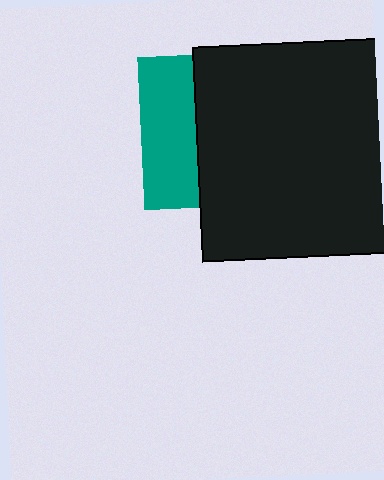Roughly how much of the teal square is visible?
A small part of it is visible (roughly 36%).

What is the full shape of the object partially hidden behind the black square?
The partially hidden object is a teal square.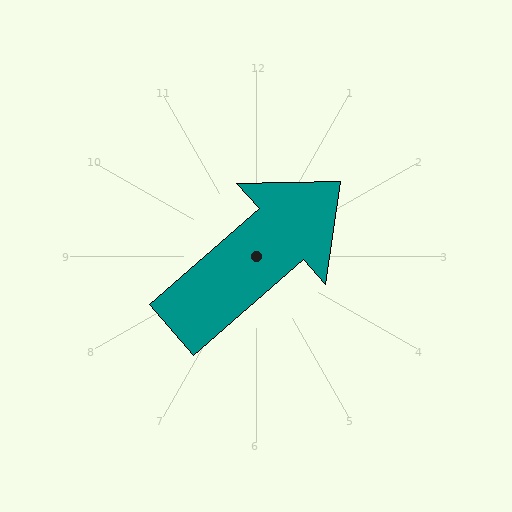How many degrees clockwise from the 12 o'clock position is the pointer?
Approximately 49 degrees.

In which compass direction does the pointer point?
Northeast.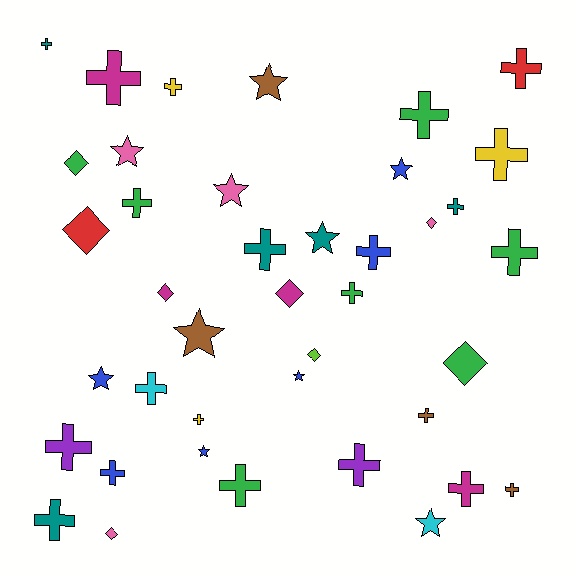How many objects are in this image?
There are 40 objects.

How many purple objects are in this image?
There are 2 purple objects.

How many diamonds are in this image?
There are 8 diamonds.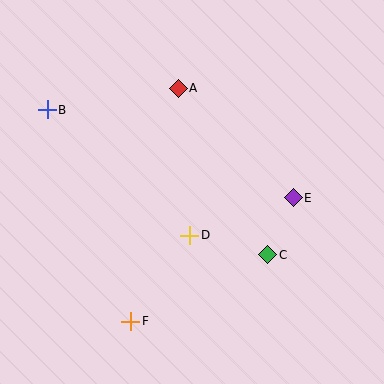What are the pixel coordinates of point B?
Point B is at (47, 110).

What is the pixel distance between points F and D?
The distance between F and D is 105 pixels.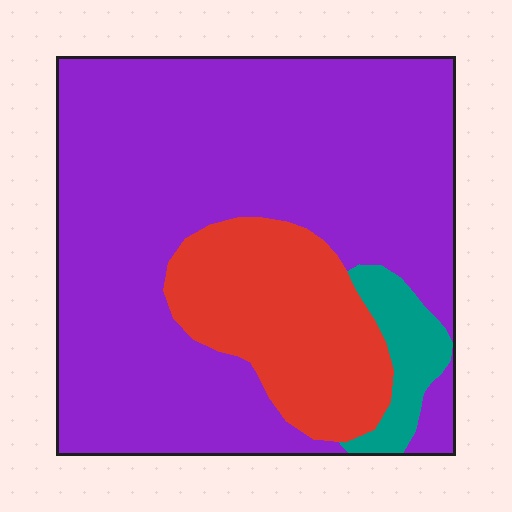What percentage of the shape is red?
Red takes up between a sixth and a third of the shape.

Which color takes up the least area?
Teal, at roughly 5%.